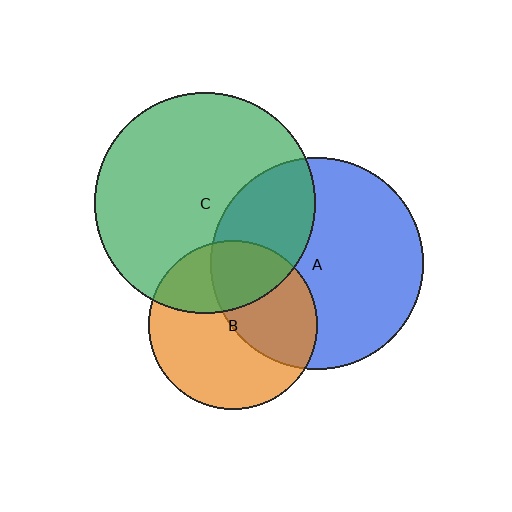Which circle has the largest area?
Circle C (green).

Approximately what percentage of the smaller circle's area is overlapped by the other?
Approximately 30%.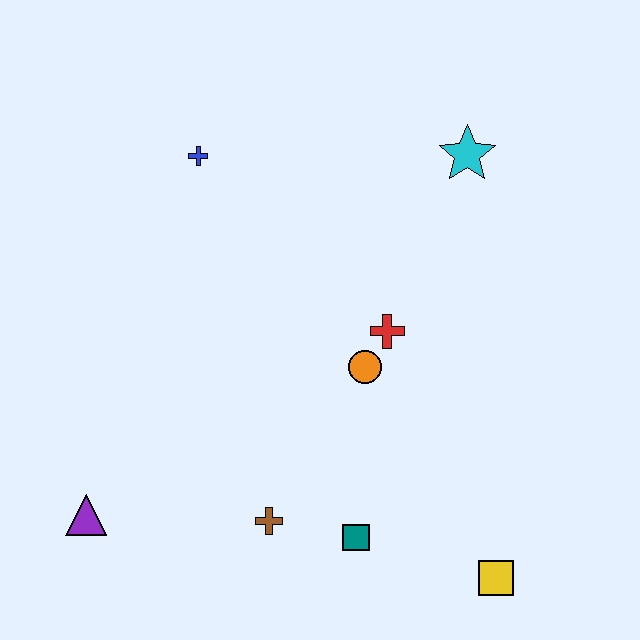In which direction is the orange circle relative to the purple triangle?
The orange circle is to the right of the purple triangle.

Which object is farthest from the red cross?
The purple triangle is farthest from the red cross.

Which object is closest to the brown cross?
The teal square is closest to the brown cross.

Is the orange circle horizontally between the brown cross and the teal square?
No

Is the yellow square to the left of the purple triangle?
No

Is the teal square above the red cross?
No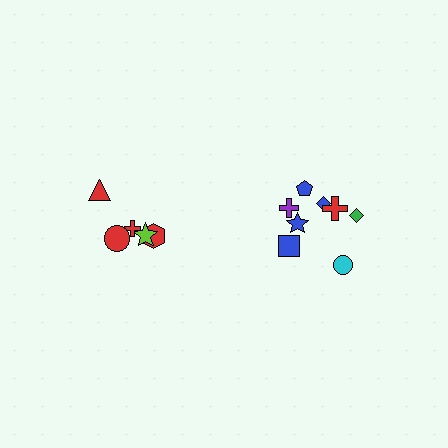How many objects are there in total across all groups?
There are 13 objects.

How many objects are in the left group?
There are 5 objects.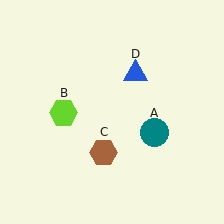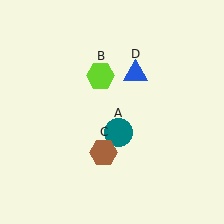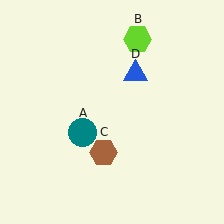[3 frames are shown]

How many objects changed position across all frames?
2 objects changed position: teal circle (object A), lime hexagon (object B).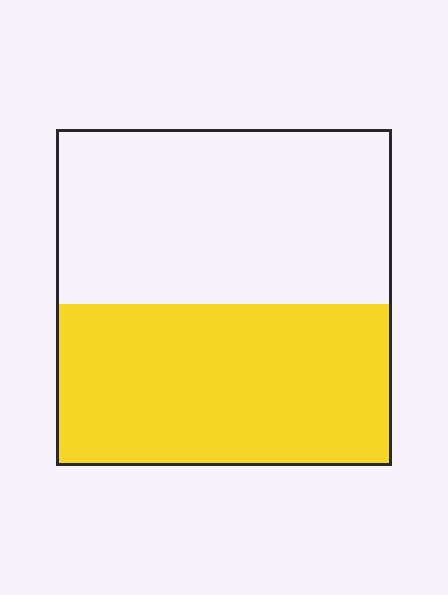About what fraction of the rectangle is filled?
About one half (1/2).